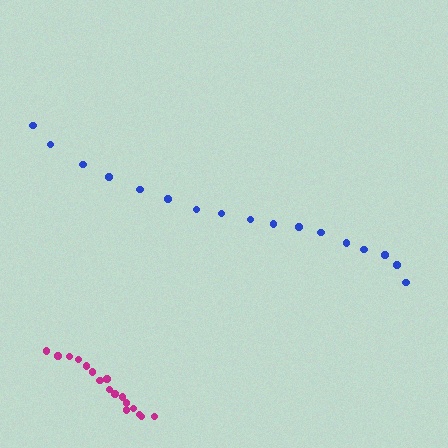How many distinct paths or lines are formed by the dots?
There are 2 distinct paths.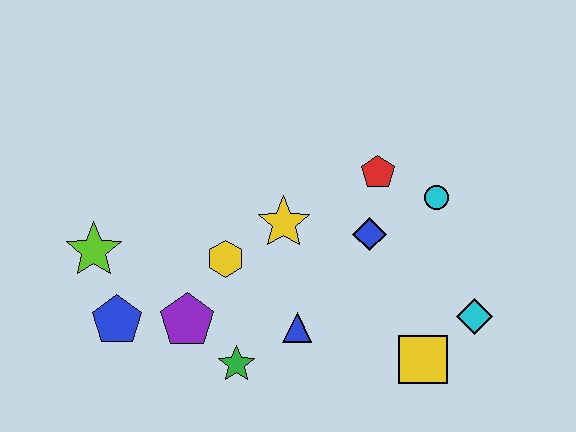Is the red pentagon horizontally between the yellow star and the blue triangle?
No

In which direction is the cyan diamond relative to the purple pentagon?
The cyan diamond is to the right of the purple pentagon.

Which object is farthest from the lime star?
The cyan diamond is farthest from the lime star.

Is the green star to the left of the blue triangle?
Yes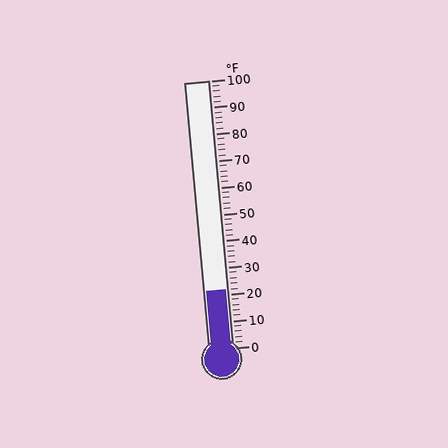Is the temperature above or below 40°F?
The temperature is below 40°F.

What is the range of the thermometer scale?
The thermometer scale ranges from 0°F to 100°F.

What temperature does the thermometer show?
The thermometer shows approximately 22°F.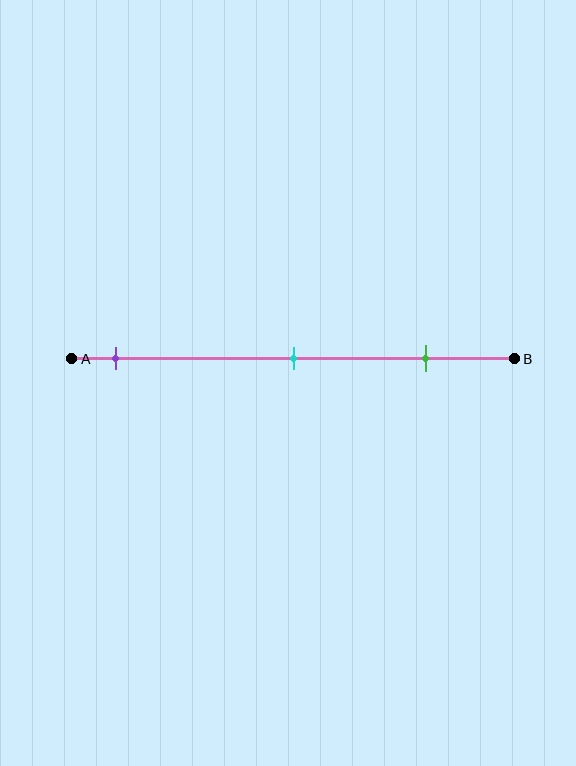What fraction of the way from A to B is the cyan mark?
The cyan mark is approximately 50% (0.5) of the way from A to B.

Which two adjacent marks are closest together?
The cyan and green marks are the closest adjacent pair.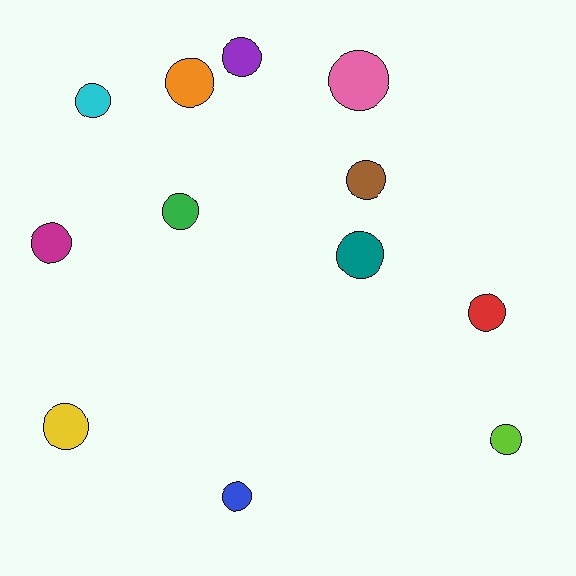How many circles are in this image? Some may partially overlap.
There are 12 circles.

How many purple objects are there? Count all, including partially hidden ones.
There is 1 purple object.